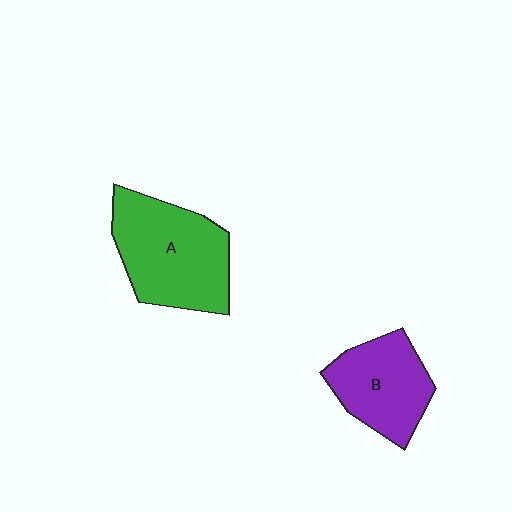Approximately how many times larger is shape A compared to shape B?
Approximately 1.4 times.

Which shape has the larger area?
Shape A (green).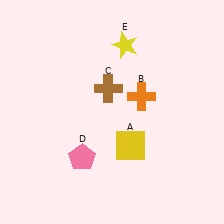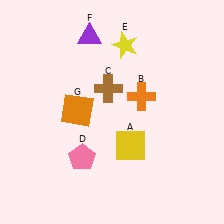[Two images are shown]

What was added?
A purple triangle (F), an orange square (G) were added in Image 2.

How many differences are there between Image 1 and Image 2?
There are 2 differences between the two images.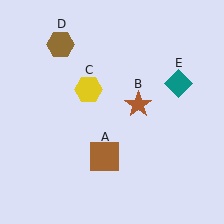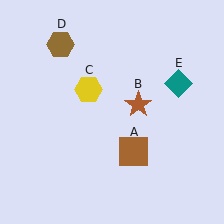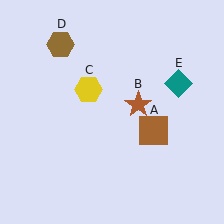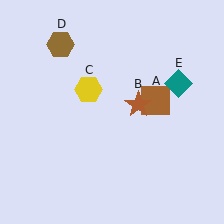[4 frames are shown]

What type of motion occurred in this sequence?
The brown square (object A) rotated counterclockwise around the center of the scene.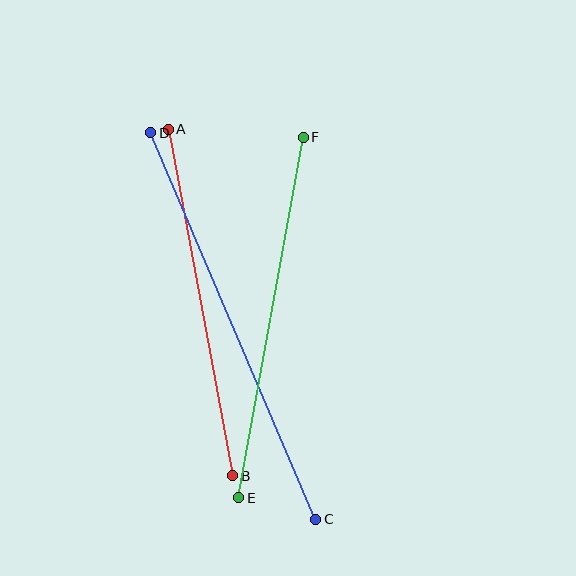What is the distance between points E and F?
The distance is approximately 366 pixels.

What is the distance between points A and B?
The distance is approximately 352 pixels.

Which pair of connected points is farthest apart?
Points C and D are farthest apart.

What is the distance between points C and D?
The distance is approximately 420 pixels.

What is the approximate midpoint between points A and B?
The midpoint is at approximately (201, 303) pixels.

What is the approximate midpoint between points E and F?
The midpoint is at approximately (271, 317) pixels.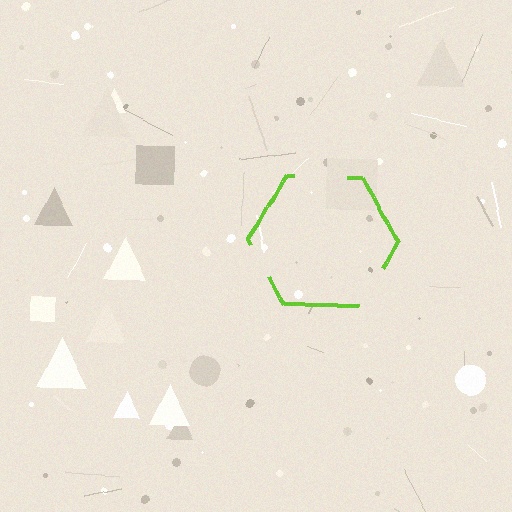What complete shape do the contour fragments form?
The contour fragments form a hexagon.